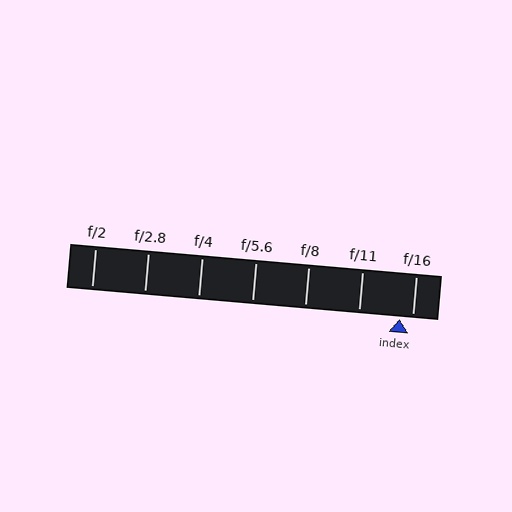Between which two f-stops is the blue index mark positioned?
The index mark is between f/11 and f/16.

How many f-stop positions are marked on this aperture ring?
There are 7 f-stop positions marked.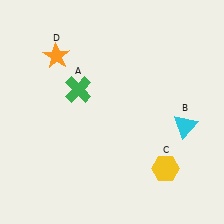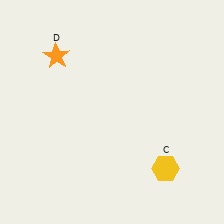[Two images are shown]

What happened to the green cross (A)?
The green cross (A) was removed in Image 2. It was in the top-left area of Image 1.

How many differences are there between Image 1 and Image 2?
There are 2 differences between the two images.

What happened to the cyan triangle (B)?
The cyan triangle (B) was removed in Image 2. It was in the bottom-right area of Image 1.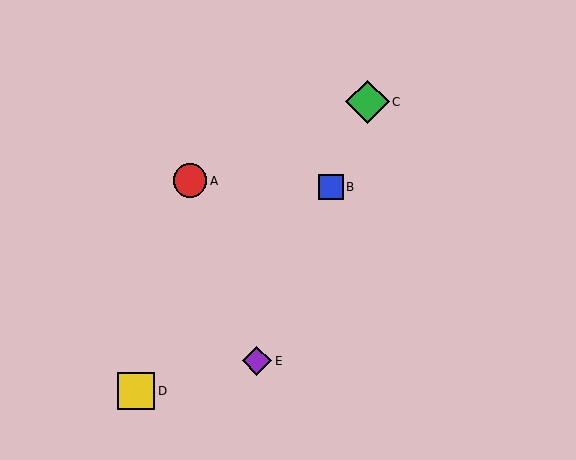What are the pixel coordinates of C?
Object C is at (367, 102).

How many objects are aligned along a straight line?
3 objects (B, C, E) are aligned along a straight line.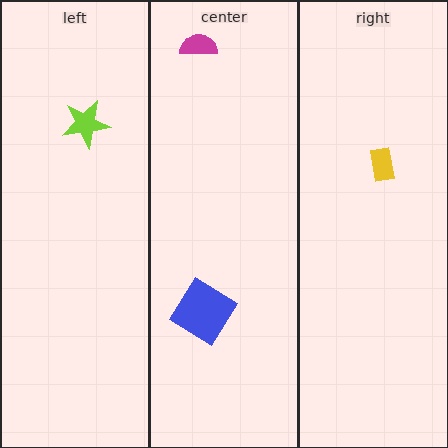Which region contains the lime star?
The left region.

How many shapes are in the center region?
2.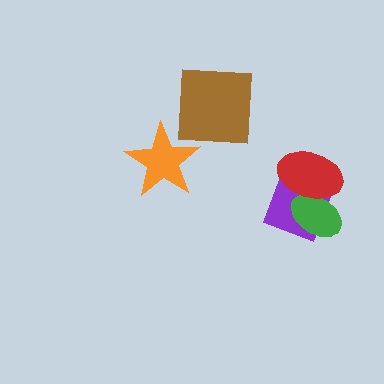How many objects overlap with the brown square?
0 objects overlap with the brown square.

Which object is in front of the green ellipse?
The red ellipse is in front of the green ellipse.